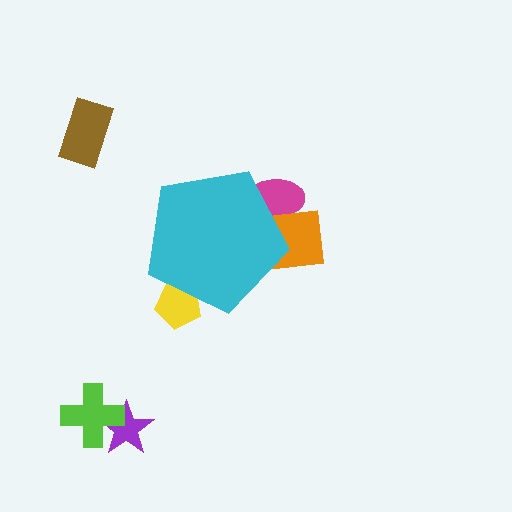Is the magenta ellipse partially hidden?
Yes, the magenta ellipse is partially hidden behind the cyan pentagon.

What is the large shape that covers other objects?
A cyan pentagon.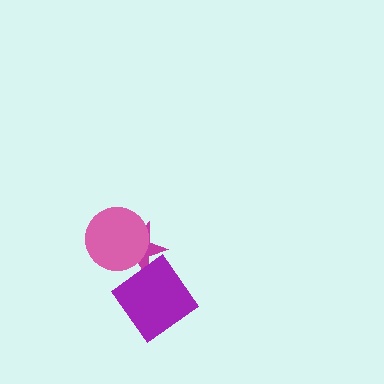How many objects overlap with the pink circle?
1 object overlaps with the pink circle.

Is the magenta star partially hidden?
Yes, it is partially covered by another shape.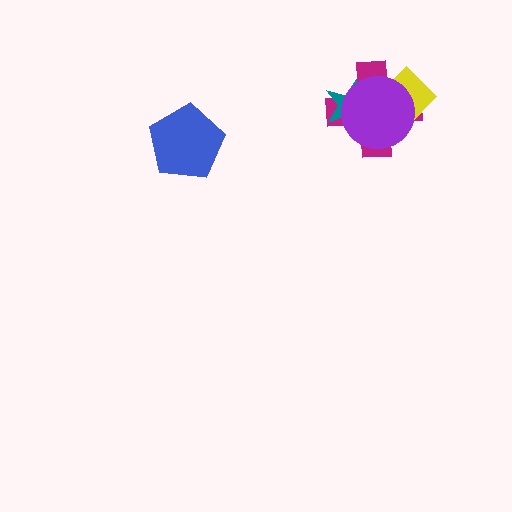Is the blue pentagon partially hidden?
No, no other shape covers it.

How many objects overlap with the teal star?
2 objects overlap with the teal star.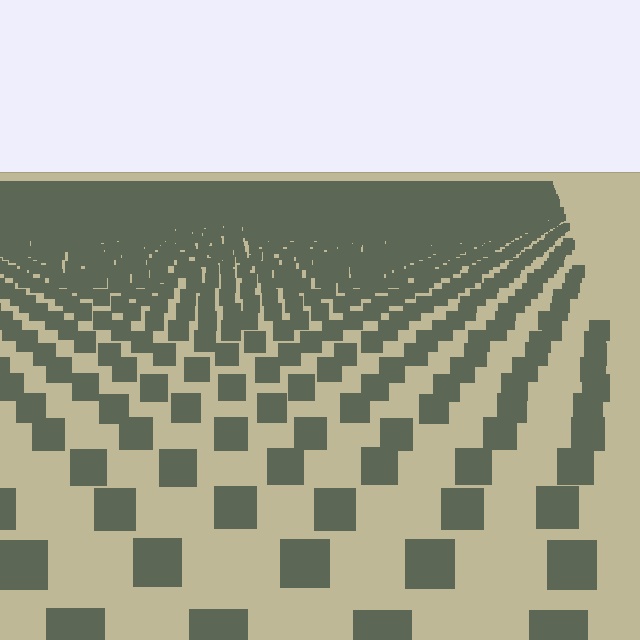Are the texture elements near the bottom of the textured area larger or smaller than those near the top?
Larger. Near the bottom, elements are closer to the viewer and appear at a bigger on-screen size.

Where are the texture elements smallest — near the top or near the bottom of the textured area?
Near the top.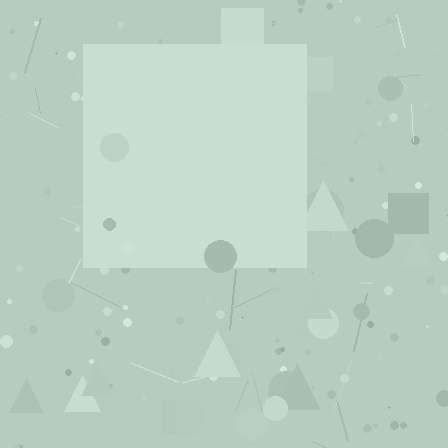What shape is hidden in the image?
A square is hidden in the image.